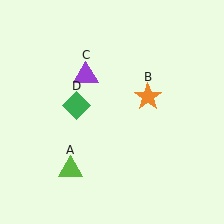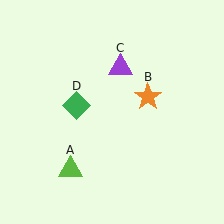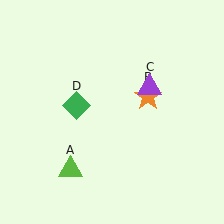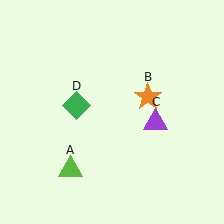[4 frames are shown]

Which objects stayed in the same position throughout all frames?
Lime triangle (object A) and orange star (object B) and green diamond (object D) remained stationary.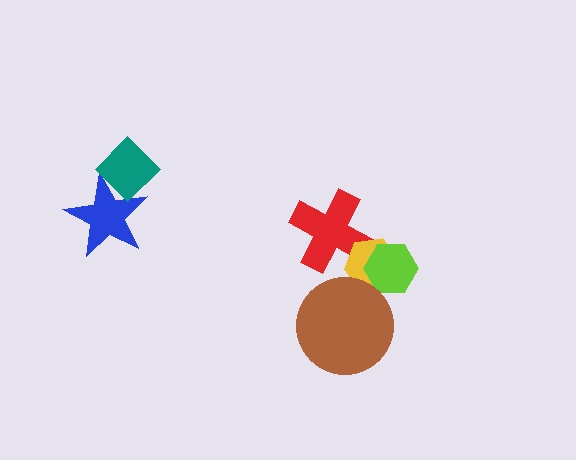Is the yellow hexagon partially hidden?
Yes, it is partially covered by another shape.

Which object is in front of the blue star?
The teal diamond is in front of the blue star.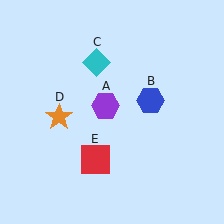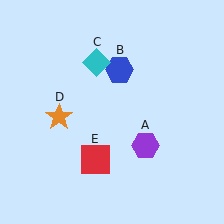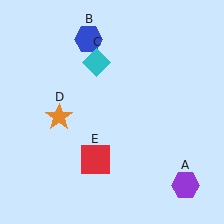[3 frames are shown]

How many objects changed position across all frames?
2 objects changed position: purple hexagon (object A), blue hexagon (object B).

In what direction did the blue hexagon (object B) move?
The blue hexagon (object B) moved up and to the left.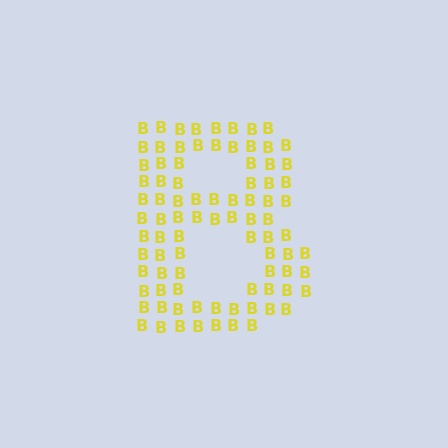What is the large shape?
The large shape is the letter B.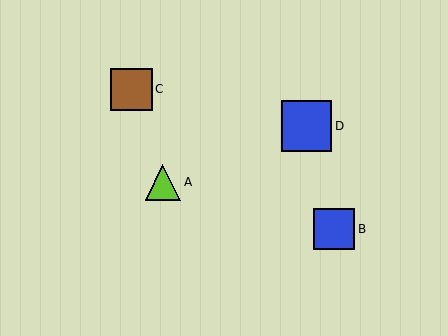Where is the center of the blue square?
The center of the blue square is at (306, 126).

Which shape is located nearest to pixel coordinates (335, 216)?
The blue square (labeled B) at (334, 229) is nearest to that location.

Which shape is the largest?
The blue square (labeled D) is the largest.